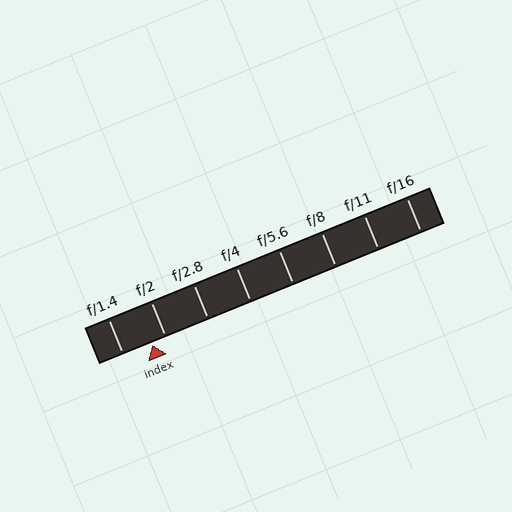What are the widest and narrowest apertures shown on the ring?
The widest aperture shown is f/1.4 and the narrowest is f/16.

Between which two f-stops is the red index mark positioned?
The index mark is between f/1.4 and f/2.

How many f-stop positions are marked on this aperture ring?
There are 8 f-stop positions marked.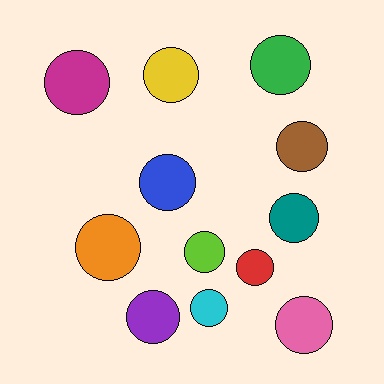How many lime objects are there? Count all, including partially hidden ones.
There is 1 lime object.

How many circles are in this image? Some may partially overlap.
There are 12 circles.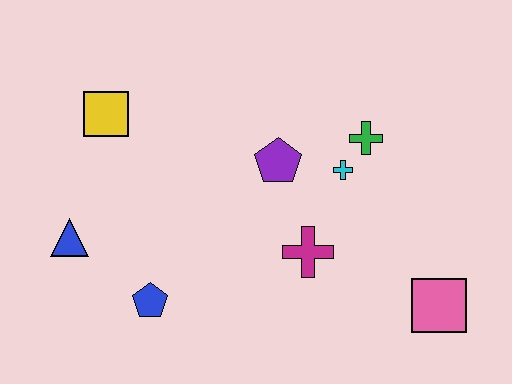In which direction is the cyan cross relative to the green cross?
The cyan cross is below the green cross.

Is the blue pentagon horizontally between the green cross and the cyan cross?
No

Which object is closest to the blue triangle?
The blue pentagon is closest to the blue triangle.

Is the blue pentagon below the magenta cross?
Yes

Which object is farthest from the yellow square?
The pink square is farthest from the yellow square.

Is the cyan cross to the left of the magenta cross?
No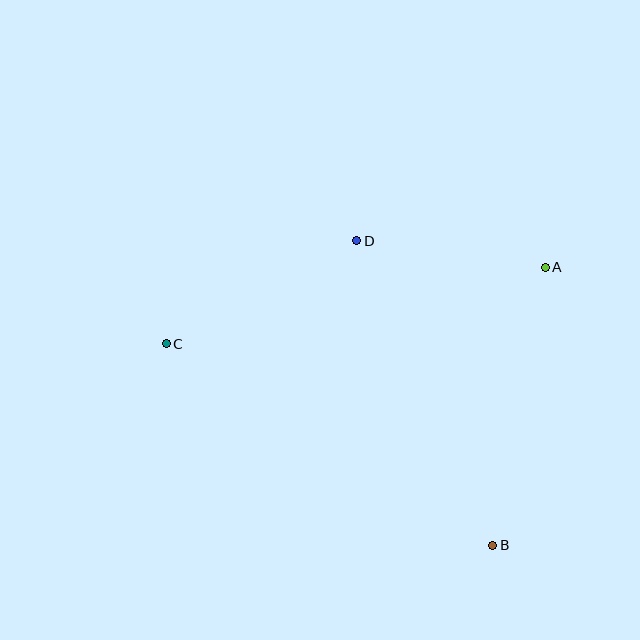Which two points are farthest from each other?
Points A and C are farthest from each other.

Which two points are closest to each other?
Points A and D are closest to each other.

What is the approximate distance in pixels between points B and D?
The distance between B and D is approximately 334 pixels.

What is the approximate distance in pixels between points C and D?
The distance between C and D is approximately 217 pixels.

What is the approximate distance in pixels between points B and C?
The distance between B and C is approximately 383 pixels.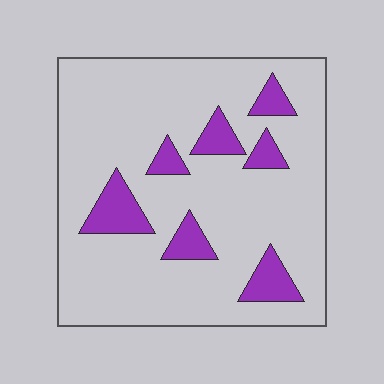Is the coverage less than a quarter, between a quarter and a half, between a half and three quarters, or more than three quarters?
Less than a quarter.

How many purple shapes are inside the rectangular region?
7.